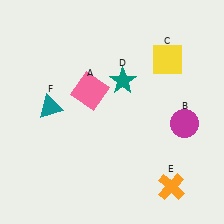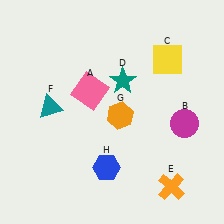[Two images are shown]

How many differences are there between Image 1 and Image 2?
There are 2 differences between the two images.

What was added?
An orange hexagon (G), a blue hexagon (H) were added in Image 2.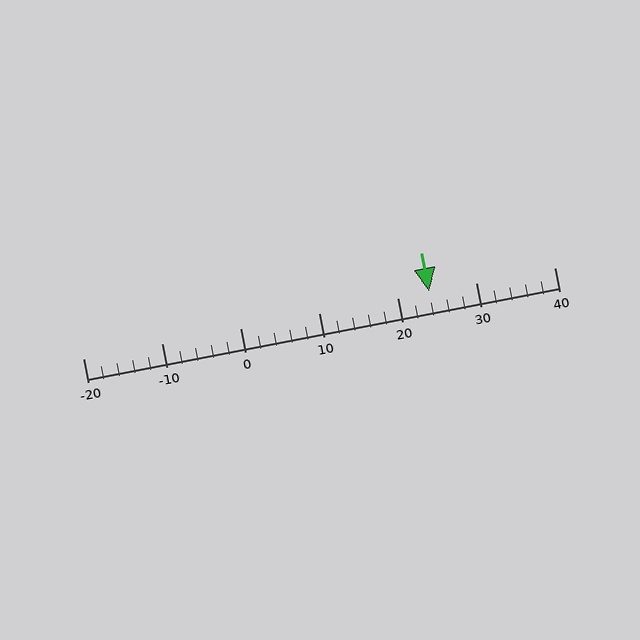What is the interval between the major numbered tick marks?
The major tick marks are spaced 10 units apart.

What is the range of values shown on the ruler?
The ruler shows values from -20 to 40.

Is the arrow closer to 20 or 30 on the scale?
The arrow is closer to 20.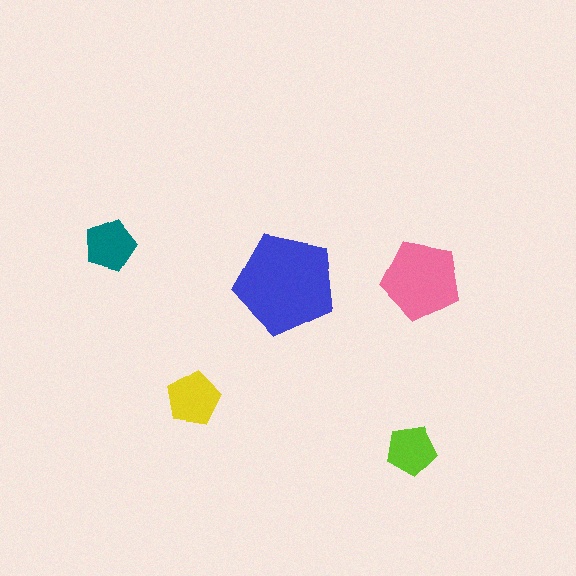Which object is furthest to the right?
The pink pentagon is rightmost.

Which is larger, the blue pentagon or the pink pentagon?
The blue one.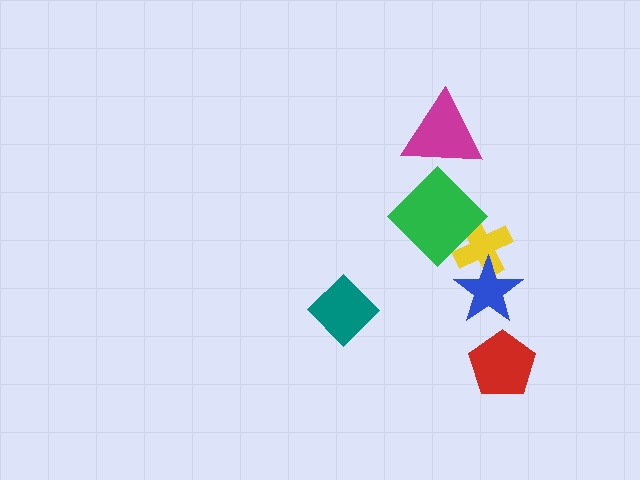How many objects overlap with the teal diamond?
0 objects overlap with the teal diamond.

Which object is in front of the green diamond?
The magenta triangle is in front of the green diamond.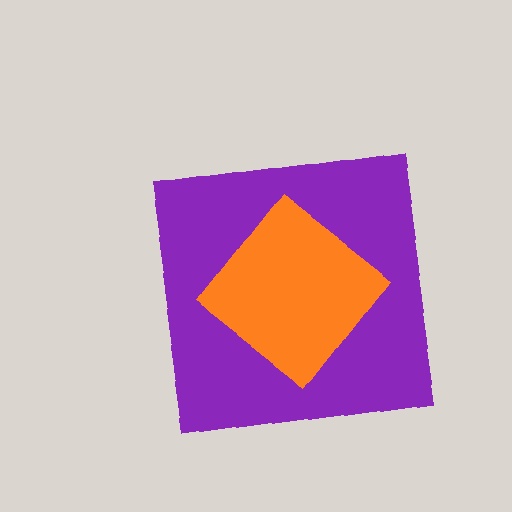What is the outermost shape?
The purple square.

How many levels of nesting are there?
2.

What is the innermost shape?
The orange diamond.